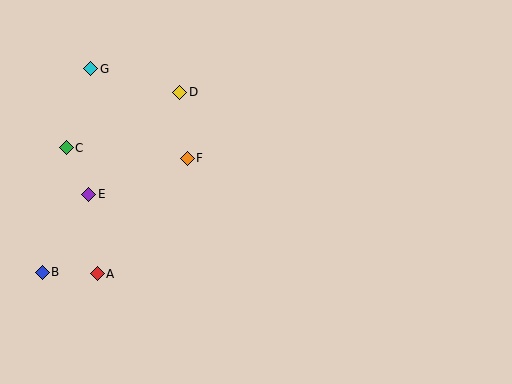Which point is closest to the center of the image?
Point F at (187, 158) is closest to the center.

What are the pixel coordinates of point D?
Point D is at (180, 92).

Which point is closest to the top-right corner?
Point D is closest to the top-right corner.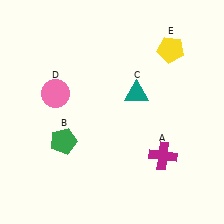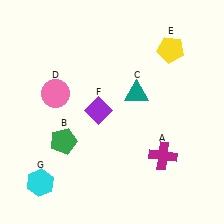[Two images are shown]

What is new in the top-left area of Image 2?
A purple diamond (F) was added in the top-left area of Image 2.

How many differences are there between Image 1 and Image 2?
There are 2 differences between the two images.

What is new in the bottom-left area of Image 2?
A cyan hexagon (G) was added in the bottom-left area of Image 2.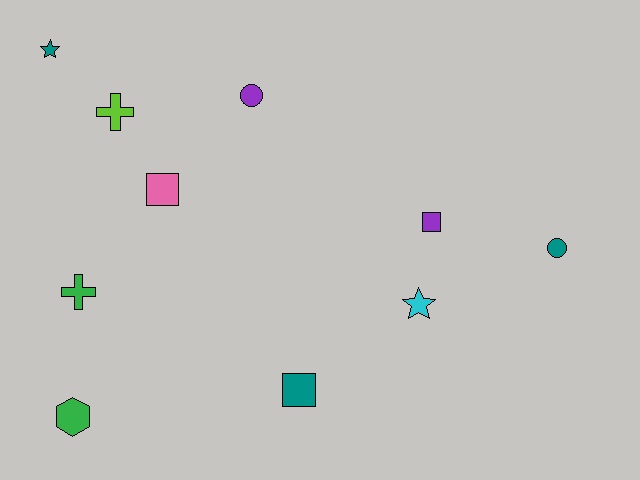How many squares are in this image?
There are 3 squares.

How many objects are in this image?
There are 10 objects.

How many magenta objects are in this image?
There are no magenta objects.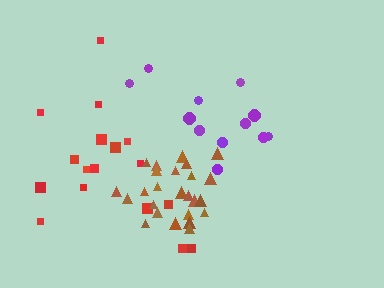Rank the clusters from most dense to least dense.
brown, purple, red.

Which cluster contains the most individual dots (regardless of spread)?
Brown (25).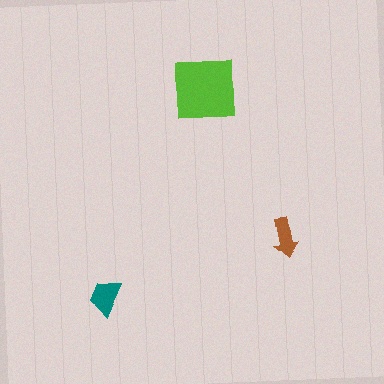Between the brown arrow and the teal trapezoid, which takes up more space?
The teal trapezoid.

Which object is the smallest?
The brown arrow.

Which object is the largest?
The lime square.